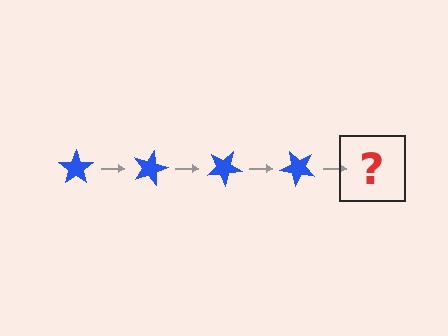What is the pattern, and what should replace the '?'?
The pattern is that the star rotates 15 degrees each step. The '?' should be a blue star rotated 60 degrees.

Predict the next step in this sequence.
The next step is a blue star rotated 60 degrees.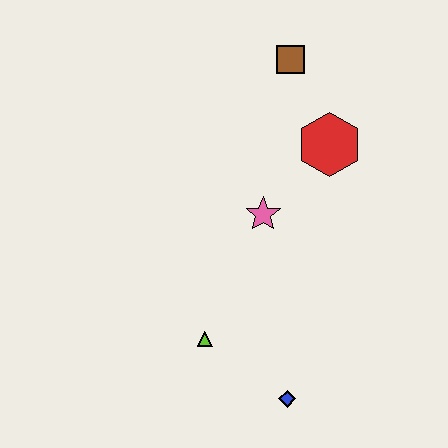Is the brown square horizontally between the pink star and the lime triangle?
No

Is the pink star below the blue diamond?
No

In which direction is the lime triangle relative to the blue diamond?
The lime triangle is to the left of the blue diamond.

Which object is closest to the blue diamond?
The lime triangle is closest to the blue diamond.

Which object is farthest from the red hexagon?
The blue diamond is farthest from the red hexagon.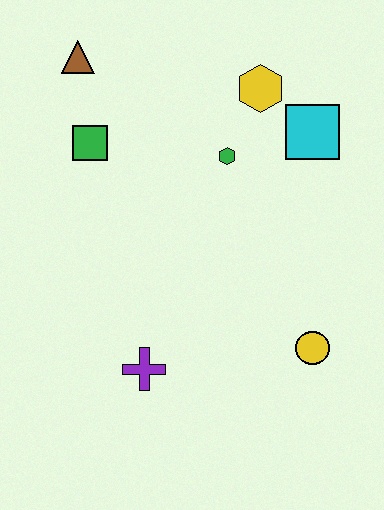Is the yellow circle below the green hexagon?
Yes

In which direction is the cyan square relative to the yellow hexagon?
The cyan square is to the right of the yellow hexagon.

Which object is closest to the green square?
The brown triangle is closest to the green square.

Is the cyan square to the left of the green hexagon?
No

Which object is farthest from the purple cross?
The brown triangle is farthest from the purple cross.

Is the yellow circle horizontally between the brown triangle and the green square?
No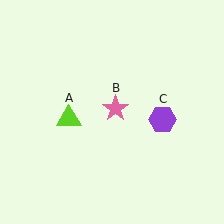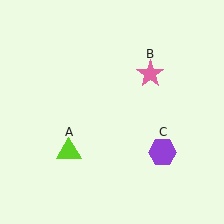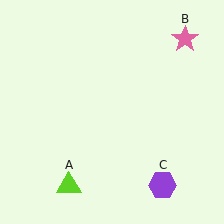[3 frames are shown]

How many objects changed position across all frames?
3 objects changed position: lime triangle (object A), pink star (object B), purple hexagon (object C).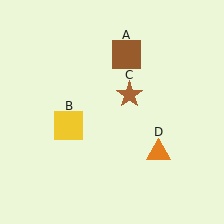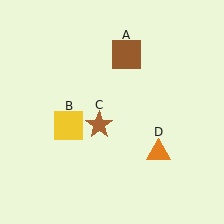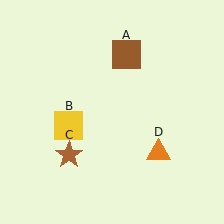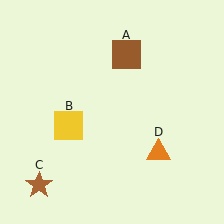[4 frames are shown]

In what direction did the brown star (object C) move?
The brown star (object C) moved down and to the left.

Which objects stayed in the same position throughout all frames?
Brown square (object A) and yellow square (object B) and orange triangle (object D) remained stationary.